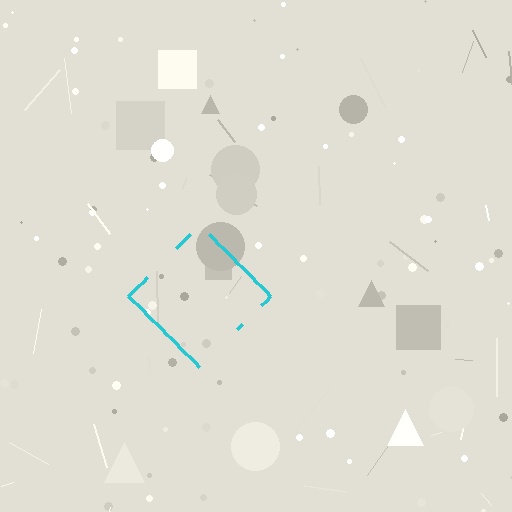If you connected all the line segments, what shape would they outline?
They would outline a diamond.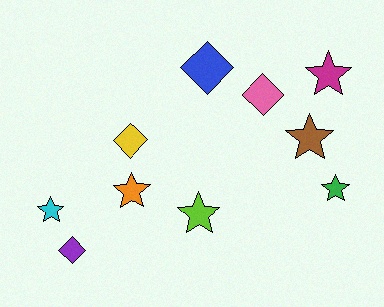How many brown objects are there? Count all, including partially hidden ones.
There is 1 brown object.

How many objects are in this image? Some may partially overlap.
There are 10 objects.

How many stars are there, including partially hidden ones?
There are 6 stars.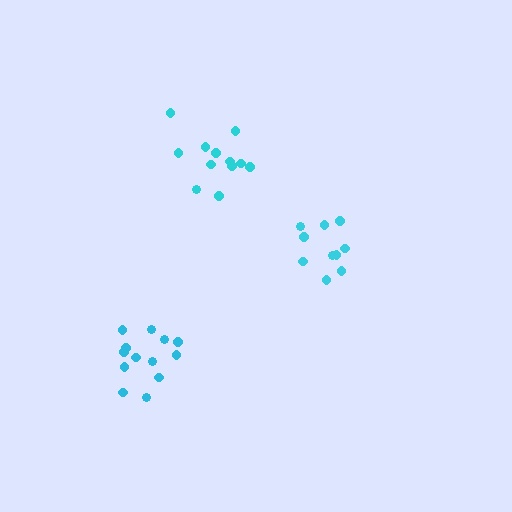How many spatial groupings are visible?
There are 3 spatial groupings.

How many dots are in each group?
Group 1: 13 dots, Group 2: 10 dots, Group 3: 12 dots (35 total).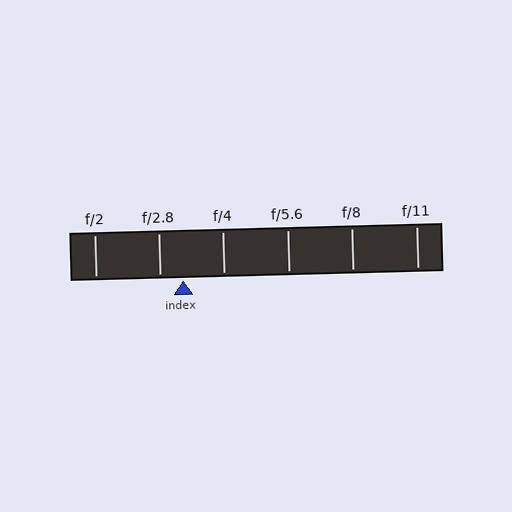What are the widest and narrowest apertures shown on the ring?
The widest aperture shown is f/2 and the narrowest is f/11.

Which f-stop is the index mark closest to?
The index mark is closest to f/2.8.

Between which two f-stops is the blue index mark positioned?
The index mark is between f/2.8 and f/4.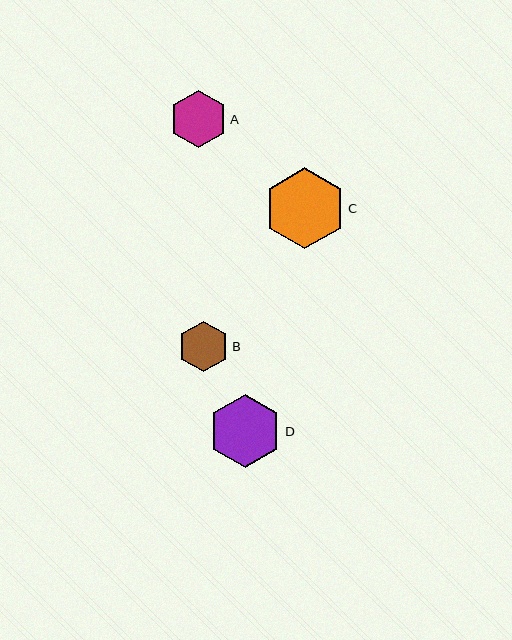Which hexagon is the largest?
Hexagon C is the largest with a size of approximately 81 pixels.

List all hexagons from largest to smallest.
From largest to smallest: C, D, A, B.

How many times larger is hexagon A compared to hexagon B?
Hexagon A is approximately 1.1 times the size of hexagon B.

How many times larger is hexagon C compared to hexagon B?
Hexagon C is approximately 1.6 times the size of hexagon B.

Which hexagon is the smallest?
Hexagon B is the smallest with a size of approximately 51 pixels.